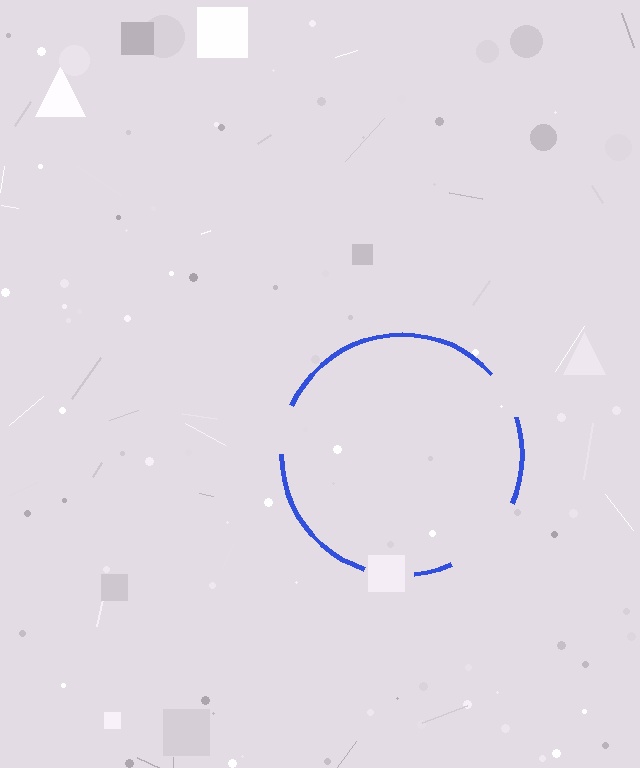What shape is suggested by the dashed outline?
The dashed outline suggests a circle.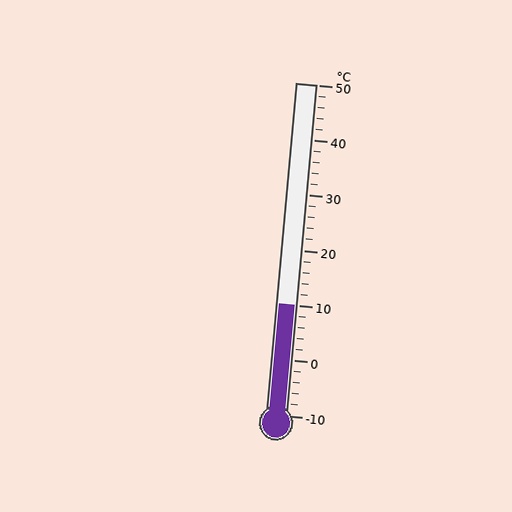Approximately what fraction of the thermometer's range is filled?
The thermometer is filled to approximately 35% of its range.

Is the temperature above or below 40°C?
The temperature is below 40°C.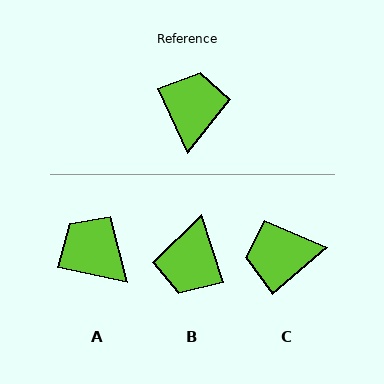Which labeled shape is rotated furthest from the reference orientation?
B, about 173 degrees away.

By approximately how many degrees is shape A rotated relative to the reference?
Approximately 53 degrees counter-clockwise.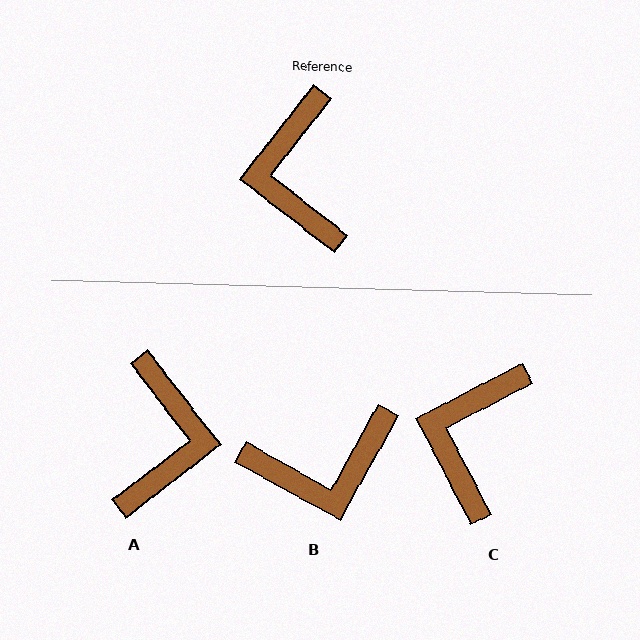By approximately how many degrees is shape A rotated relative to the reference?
Approximately 166 degrees counter-clockwise.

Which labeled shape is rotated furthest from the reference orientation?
A, about 166 degrees away.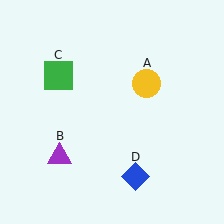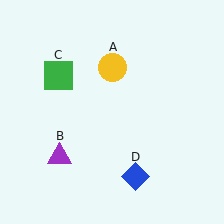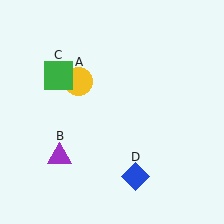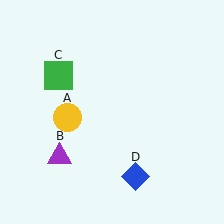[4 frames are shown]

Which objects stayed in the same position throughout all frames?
Purple triangle (object B) and green square (object C) and blue diamond (object D) remained stationary.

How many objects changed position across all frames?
1 object changed position: yellow circle (object A).